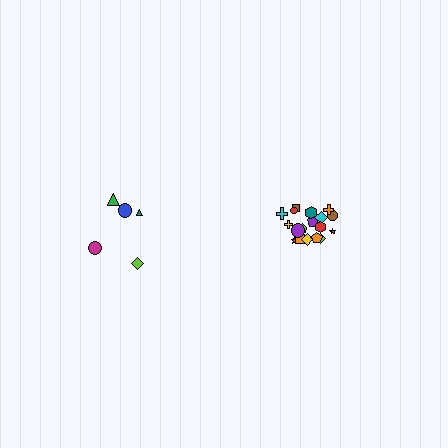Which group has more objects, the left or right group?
The right group.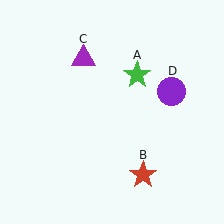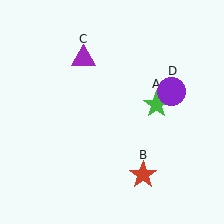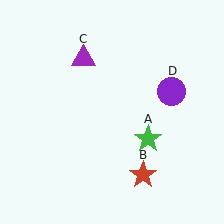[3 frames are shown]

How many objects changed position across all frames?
1 object changed position: green star (object A).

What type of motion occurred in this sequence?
The green star (object A) rotated clockwise around the center of the scene.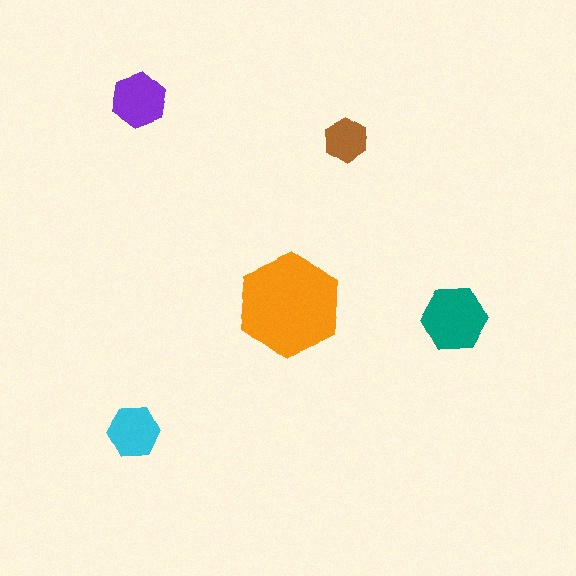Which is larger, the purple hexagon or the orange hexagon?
The orange one.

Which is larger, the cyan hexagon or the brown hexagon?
The cyan one.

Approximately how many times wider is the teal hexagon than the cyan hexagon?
About 1.5 times wider.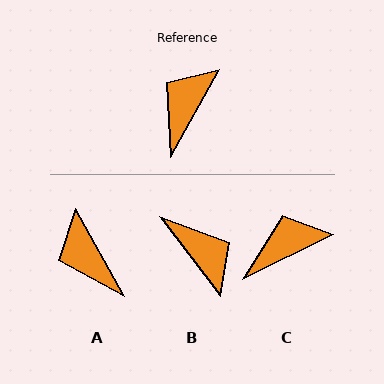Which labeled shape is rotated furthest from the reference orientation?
B, about 114 degrees away.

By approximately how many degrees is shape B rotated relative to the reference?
Approximately 114 degrees clockwise.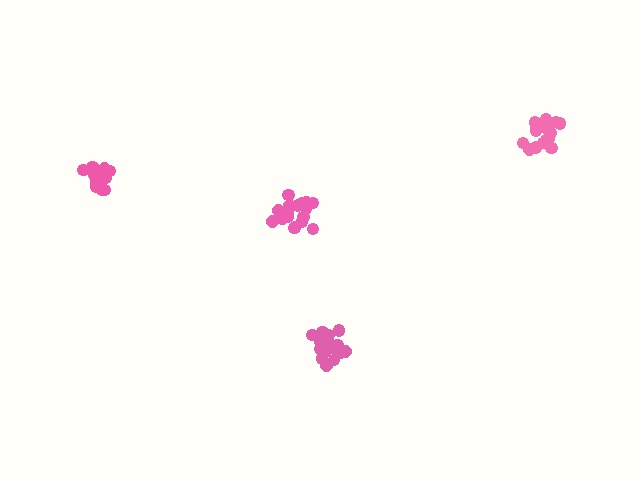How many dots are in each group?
Group 1: 17 dots, Group 2: 19 dots, Group 3: 16 dots, Group 4: 17 dots (69 total).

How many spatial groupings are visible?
There are 4 spatial groupings.